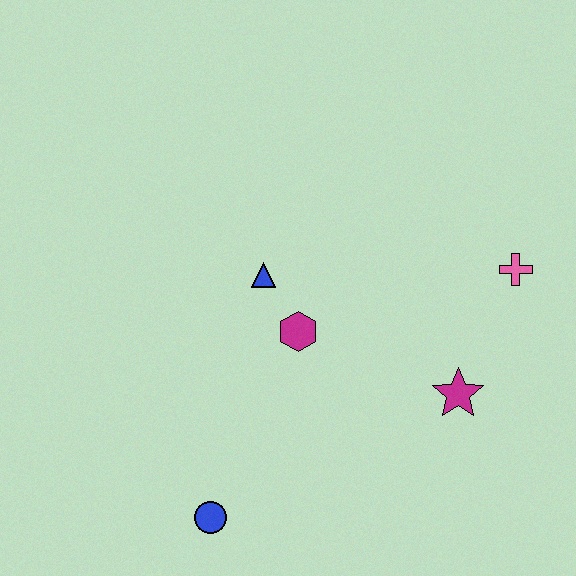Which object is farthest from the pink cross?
The blue circle is farthest from the pink cross.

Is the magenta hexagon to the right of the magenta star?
No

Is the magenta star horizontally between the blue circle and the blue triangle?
No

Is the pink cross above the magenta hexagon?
Yes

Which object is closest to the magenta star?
The pink cross is closest to the magenta star.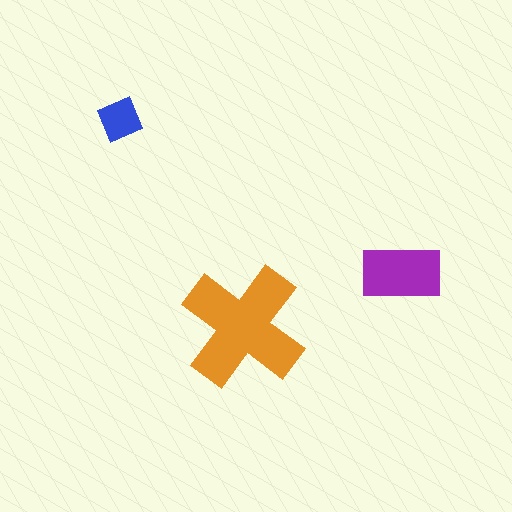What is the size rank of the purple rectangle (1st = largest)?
2nd.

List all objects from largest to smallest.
The orange cross, the purple rectangle, the blue diamond.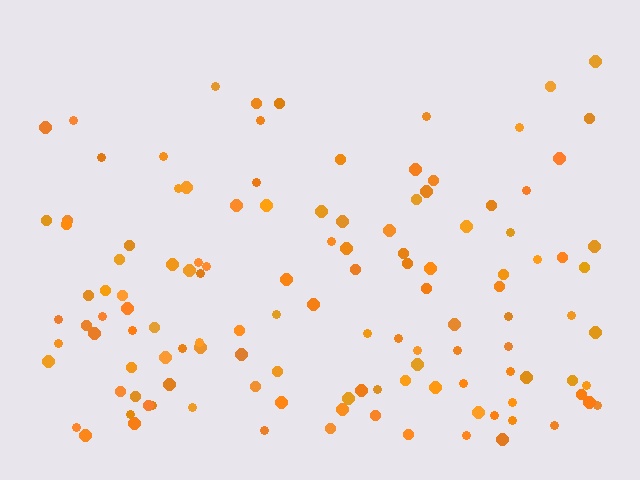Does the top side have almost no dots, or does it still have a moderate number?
Still a moderate number, just noticeably fewer than the bottom.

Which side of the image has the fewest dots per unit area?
The top.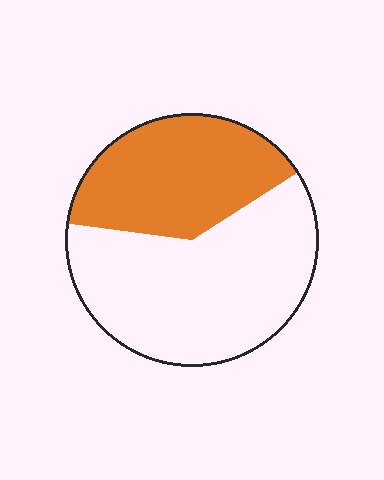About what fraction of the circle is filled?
About two fifths (2/5).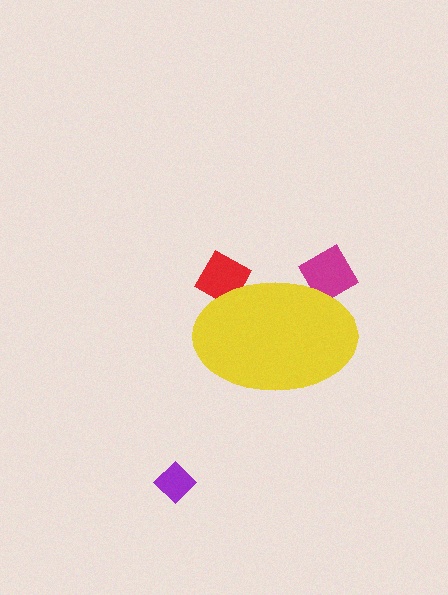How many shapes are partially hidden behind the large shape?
2 shapes are partially hidden.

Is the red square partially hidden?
Yes, the red square is partially hidden behind the yellow ellipse.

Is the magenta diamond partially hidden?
Yes, the magenta diamond is partially hidden behind the yellow ellipse.